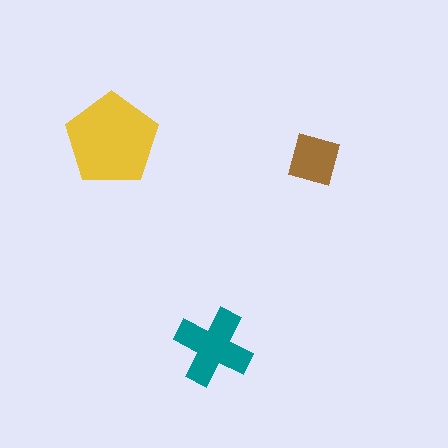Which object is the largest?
The yellow pentagon.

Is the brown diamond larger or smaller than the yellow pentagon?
Smaller.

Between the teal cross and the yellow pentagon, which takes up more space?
The yellow pentagon.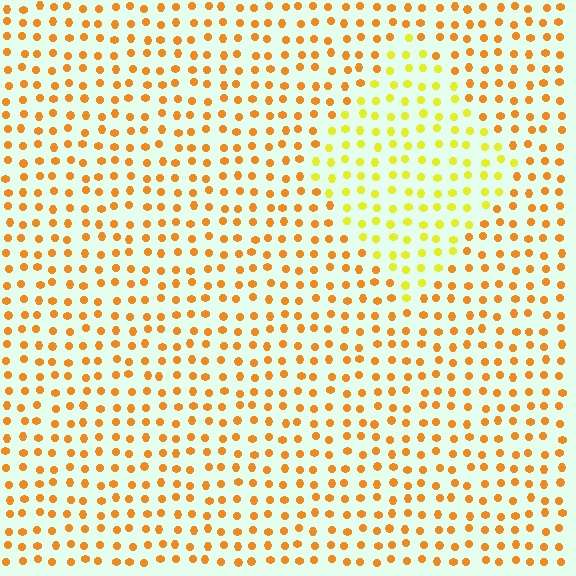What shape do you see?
I see a diamond.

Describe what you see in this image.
The image is filled with small orange elements in a uniform arrangement. A diamond-shaped region is visible where the elements are tinted to a slightly different hue, forming a subtle color boundary.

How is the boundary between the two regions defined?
The boundary is defined purely by a slight shift in hue (about 34 degrees). Spacing, size, and orientation are identical on both sides.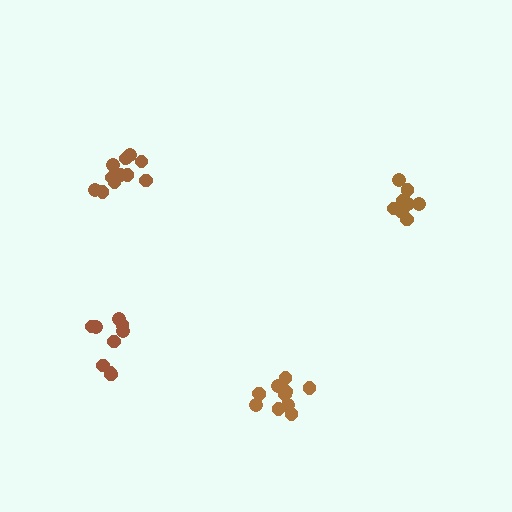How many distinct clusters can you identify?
There are 4 distinct clusters.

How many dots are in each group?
Group 1: 11 dots, Group 2: 9 dots, Group 3: 8 dots, Group 4: 14 dots (42 total).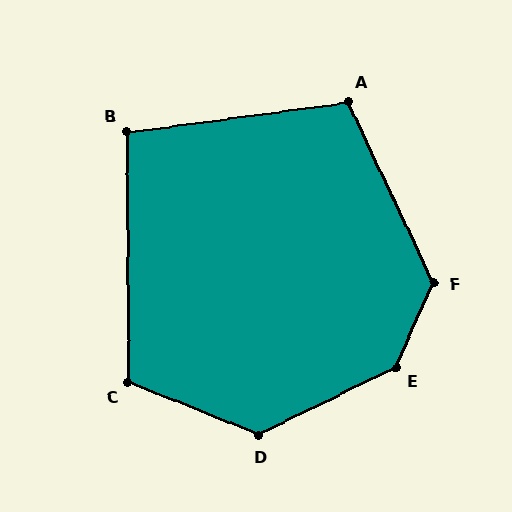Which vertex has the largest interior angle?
E, at approximately 140 degrees.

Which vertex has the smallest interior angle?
B, at approximately 97 degrees.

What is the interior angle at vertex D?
Approximately 132 degrees (obtuse).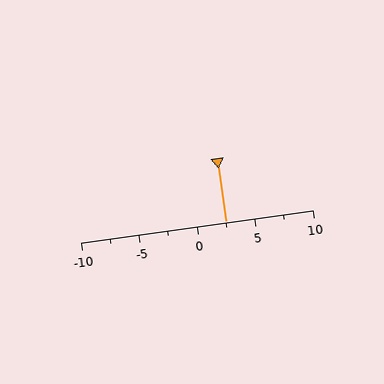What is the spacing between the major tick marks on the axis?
The major ticks are spaced 5 apart.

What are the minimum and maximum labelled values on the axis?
The axis runs from -10 to 10.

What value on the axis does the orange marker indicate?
The marker indicates approximately 2.5.